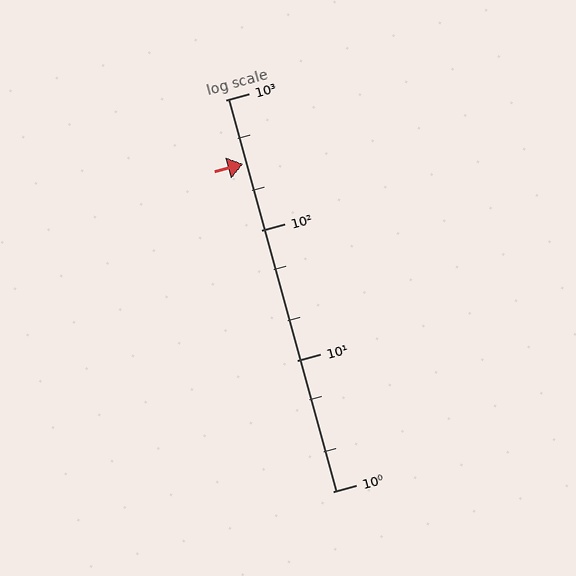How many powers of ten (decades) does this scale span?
The scale spans 3 decades, from 1 to 1000.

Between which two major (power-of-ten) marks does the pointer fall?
The pointer is between 100 and 1000.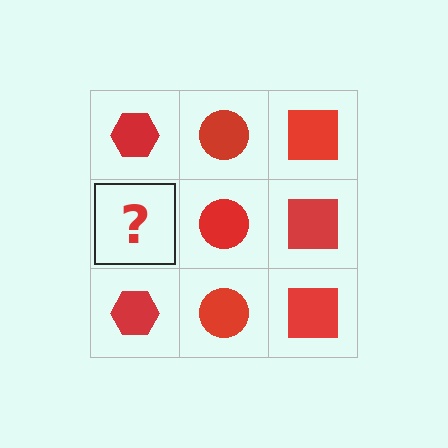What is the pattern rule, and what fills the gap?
The rule is that each column has a consistent shape. The gap should be filled with a red hexagon.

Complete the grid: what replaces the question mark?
The question mark should be replaced with a red hexagon.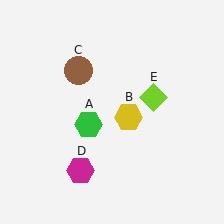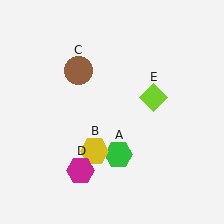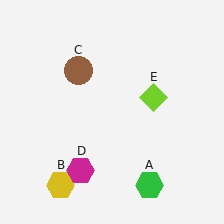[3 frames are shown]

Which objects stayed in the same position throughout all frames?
Brown circle (object C) and magenta hexagon (object D) and lime diamond (object E) remained stationary.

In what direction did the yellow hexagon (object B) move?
The yellow hexagon (object B) moved down and to the left.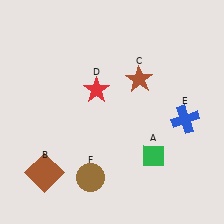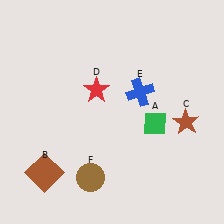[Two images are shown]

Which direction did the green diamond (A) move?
The green diamond (A) moved up.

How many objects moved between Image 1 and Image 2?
3 objects moved between the two images.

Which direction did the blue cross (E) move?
The blue cross (E) moved left.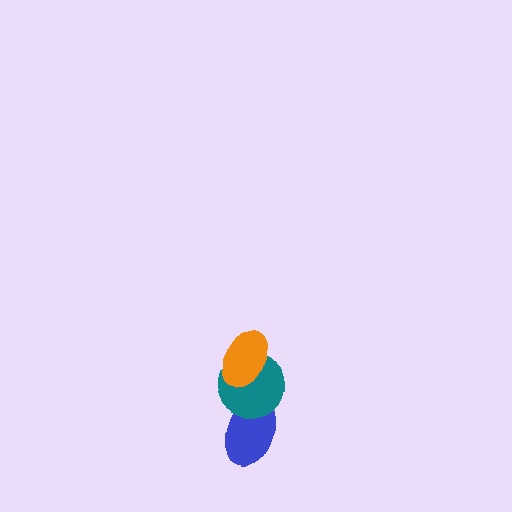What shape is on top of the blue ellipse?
The teal circle is on top of the blue ellipse.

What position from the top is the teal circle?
The teal circle is 2nd from the top.